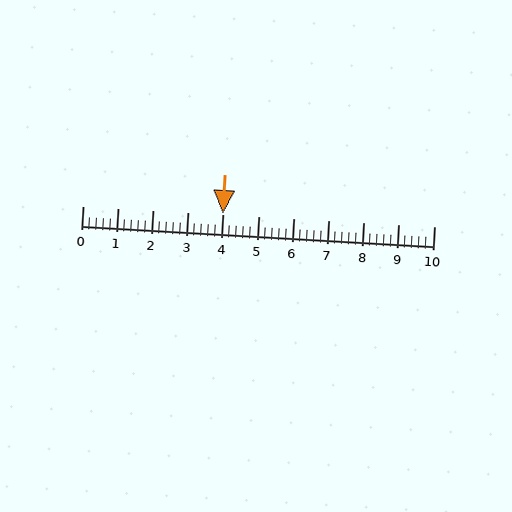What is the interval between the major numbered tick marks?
The major tick marks are spaced 1 units apart.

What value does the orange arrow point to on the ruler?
The orange arrow points to approximately 4.0.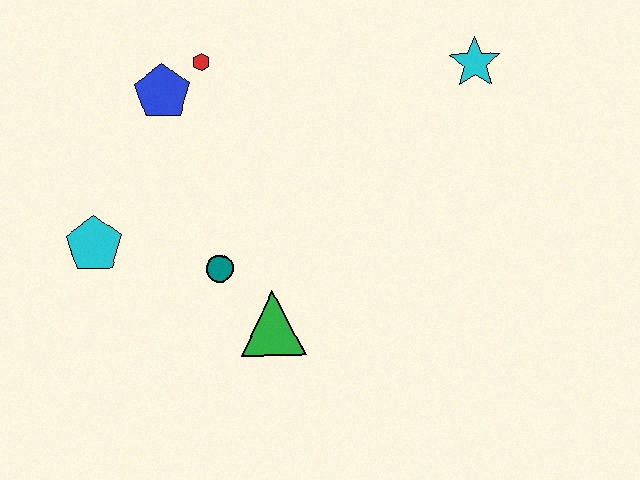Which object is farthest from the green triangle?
The cyan star is farthest from the green triangle.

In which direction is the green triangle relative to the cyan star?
The green triangle is below the cyan star.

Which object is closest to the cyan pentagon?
The teal circle is closest to the cyan pentagon.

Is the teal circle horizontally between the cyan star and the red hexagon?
Yes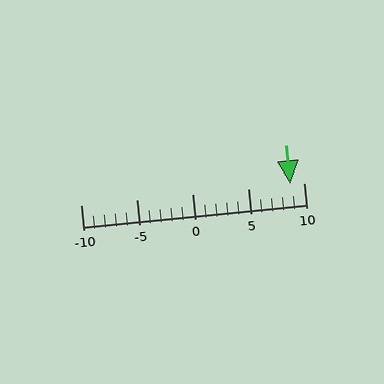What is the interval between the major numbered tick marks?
The major tick marks are spaced 5 units apart.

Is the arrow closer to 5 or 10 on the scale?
The arrow is closer to 10.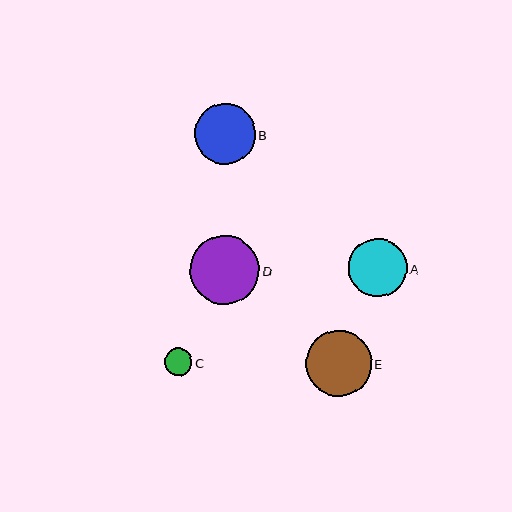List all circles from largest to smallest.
From largest to smallest: D, E, B, A, C.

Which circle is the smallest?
Circle C is the smallest with a size of approximately 27 pixels.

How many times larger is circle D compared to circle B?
Circle D is approximately 1.1 times the size of circle B.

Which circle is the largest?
Circle D is the largest with a size of approximately 69 pixels.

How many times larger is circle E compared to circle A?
Circle E is approximately 1.1 times the size of circle A.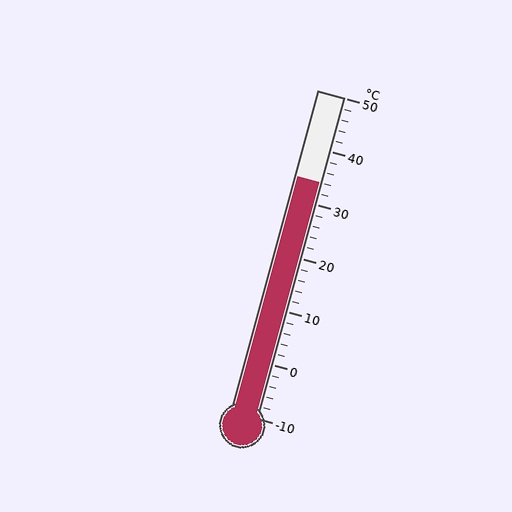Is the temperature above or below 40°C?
The temperature is below 40°C.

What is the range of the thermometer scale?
The thermometer scale ranges from -10°C to 50°C.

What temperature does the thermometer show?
The thermometer shows approximately 34°C.